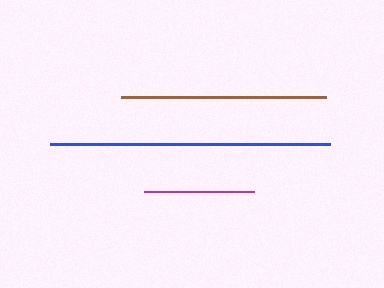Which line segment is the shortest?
The magenta line is the shortest at approximately 110 pixels.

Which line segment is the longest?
The blue line is the longest at approximately 280 pixels.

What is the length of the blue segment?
The blue segment is approximately 280 pixels long.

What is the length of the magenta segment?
The magenta segment is approximately 110 pixels long.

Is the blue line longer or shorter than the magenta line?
The blue line is longer than the magenta line.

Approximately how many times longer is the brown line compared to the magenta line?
The brown line is approximately 1.9 times the length of the magenta line.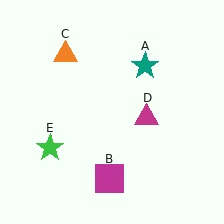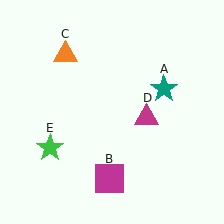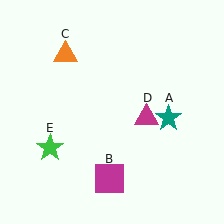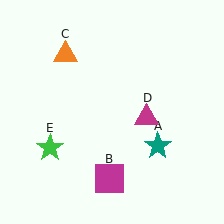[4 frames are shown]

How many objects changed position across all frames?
1 object changed position: teal star (object A).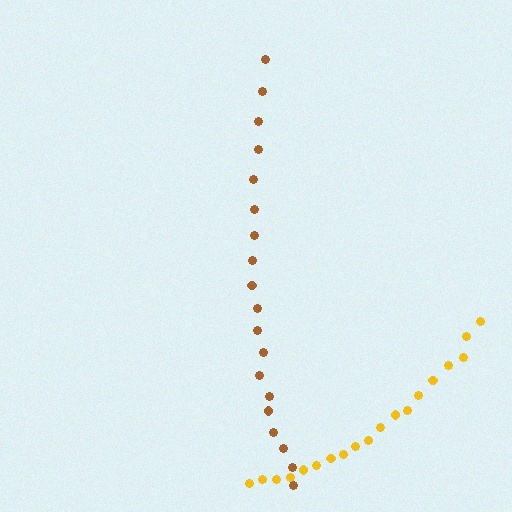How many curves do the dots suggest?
There are 2 distinct paths.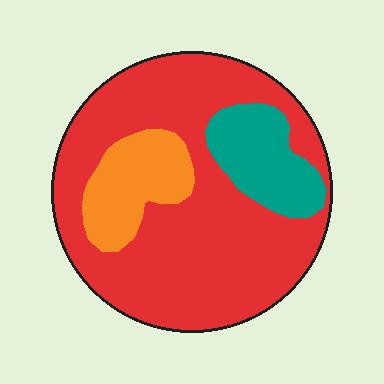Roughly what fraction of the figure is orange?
Orange takes up less than a sixth of the figure.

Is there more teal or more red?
Red.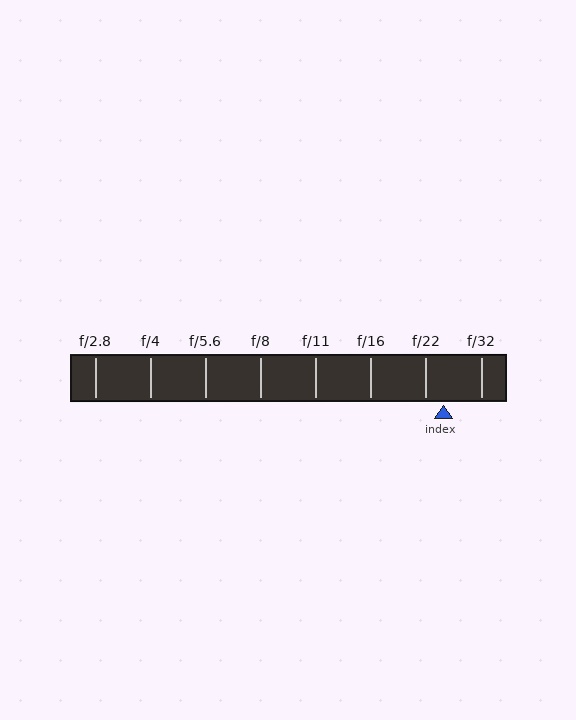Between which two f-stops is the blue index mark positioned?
The index mark is between f/22 and f/32.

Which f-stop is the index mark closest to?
The index mark is closest to f/22.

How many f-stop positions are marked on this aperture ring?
There are 8 f-stop positions marked.